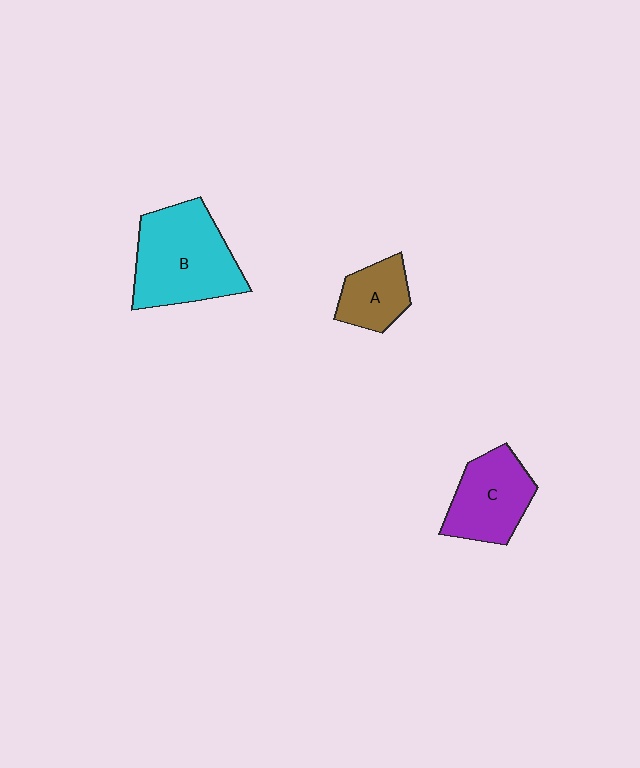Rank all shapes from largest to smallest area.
From largest to smallest: B (cyan), C (purple), A (brown).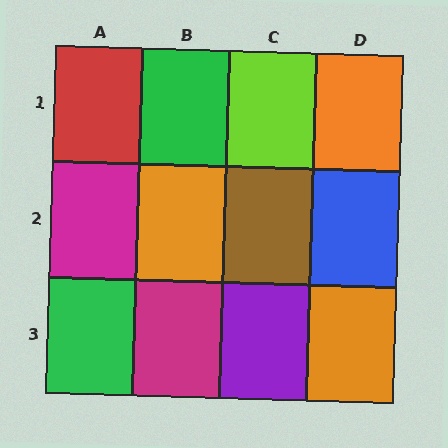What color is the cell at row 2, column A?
Magenta.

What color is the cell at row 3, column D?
Orange.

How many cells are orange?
3 cells are orange.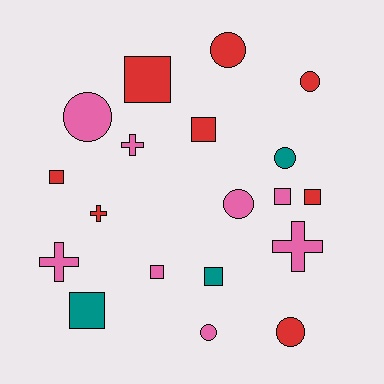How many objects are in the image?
There are 19 objects.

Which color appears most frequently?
Red, with 8 objects.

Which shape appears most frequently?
Square, with 8 objects.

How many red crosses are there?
There is 1 red cross.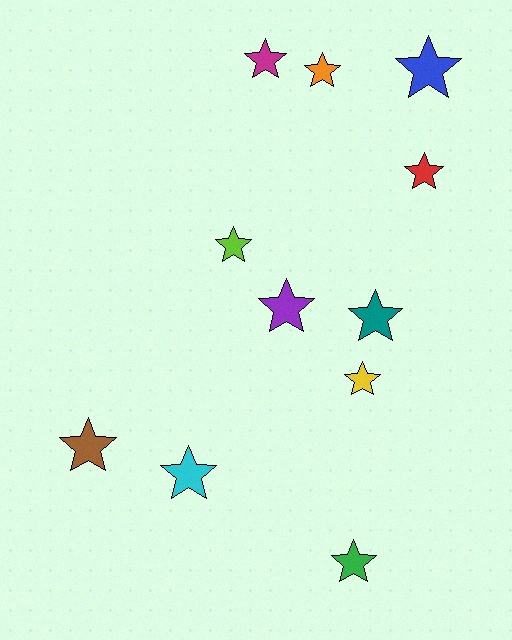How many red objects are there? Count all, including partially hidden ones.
There is 1 red object.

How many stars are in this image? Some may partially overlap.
There are 11 stars.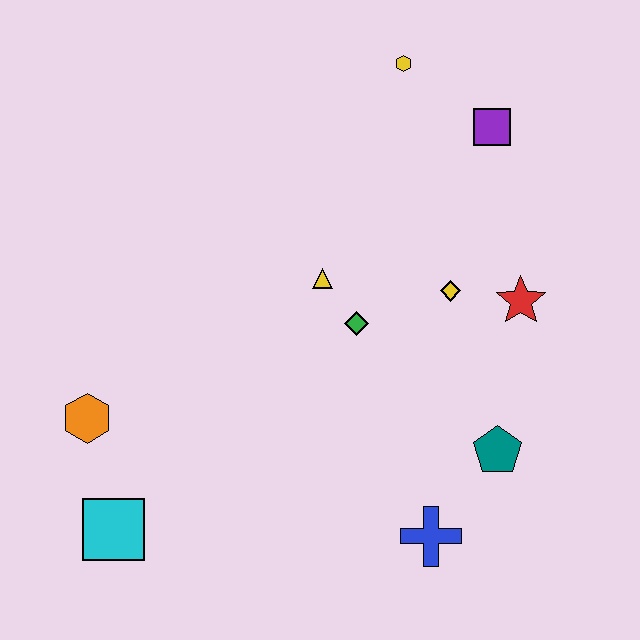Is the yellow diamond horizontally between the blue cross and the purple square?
Yes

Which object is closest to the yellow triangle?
The green diamond is closest to the yellow triangle.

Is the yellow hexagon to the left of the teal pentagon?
Yes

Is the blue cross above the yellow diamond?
No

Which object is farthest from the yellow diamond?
The cyan square is farthest from the yellow diamond.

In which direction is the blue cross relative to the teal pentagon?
The blue cross is below the teal pentagon.